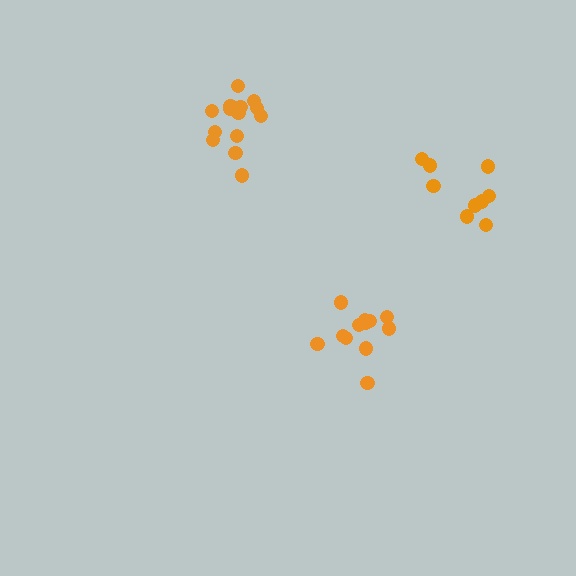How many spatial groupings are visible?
There are 3 spatial groupings.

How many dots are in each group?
Group 1: 12 dots, Group 2: 14 dots, Group 3: 9 dots (35 total).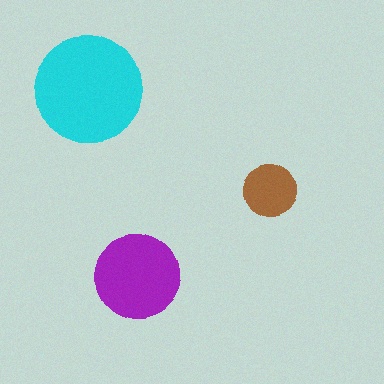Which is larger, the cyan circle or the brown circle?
The cyan one.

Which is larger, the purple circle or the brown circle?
The purple one.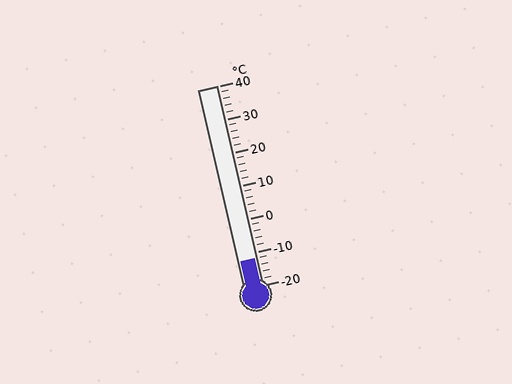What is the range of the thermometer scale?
The thermometer scale ranges from -20°C to 40°C.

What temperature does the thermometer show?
The thermometer shows approximately -12°C.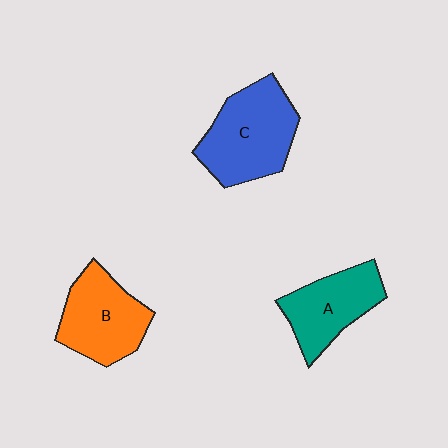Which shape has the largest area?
Shape C (blue).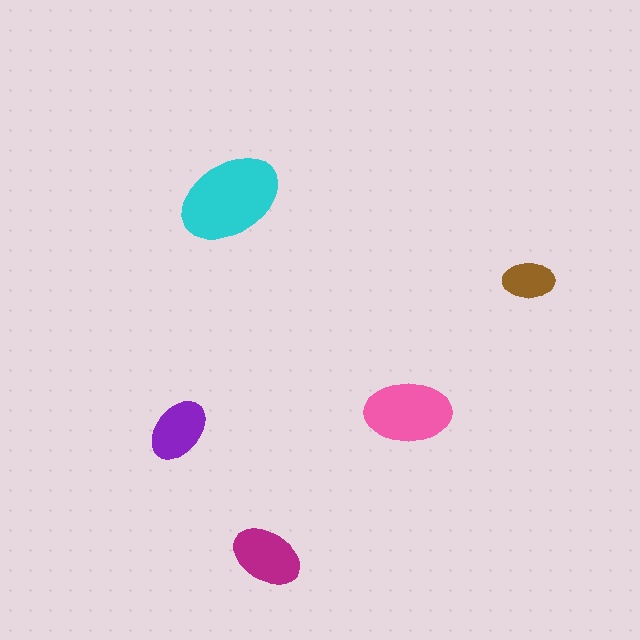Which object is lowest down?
The magenta ellipse is bottommost.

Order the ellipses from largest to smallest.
the cyan one, the pink one, the magenta one, the purple one, the brown one.